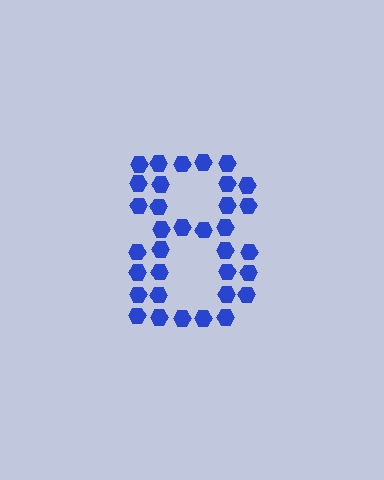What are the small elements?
The small elements are hexagons.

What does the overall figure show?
The overall figure shows the digit 8.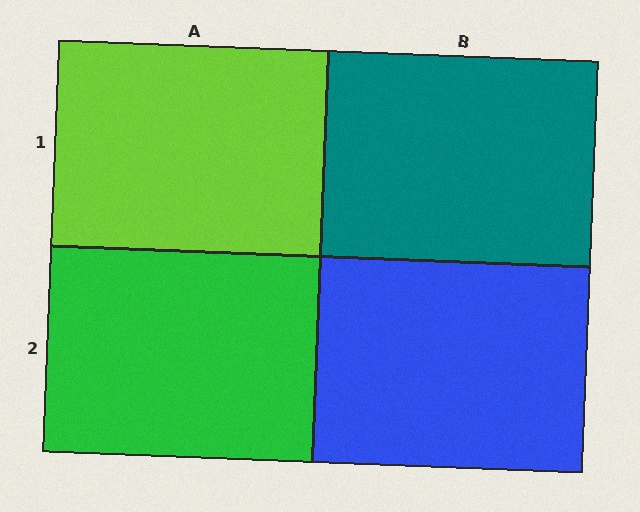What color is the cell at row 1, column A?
Lime.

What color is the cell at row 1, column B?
Teal.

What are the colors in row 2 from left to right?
Green, blue.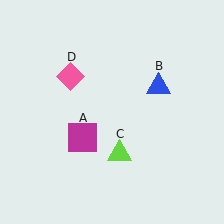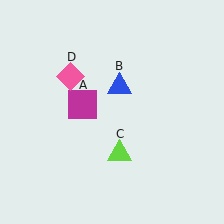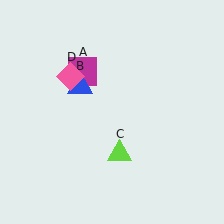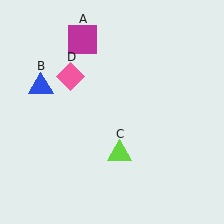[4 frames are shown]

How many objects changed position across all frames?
2 objects changed position: magenta square (object A), blue triangle (object B).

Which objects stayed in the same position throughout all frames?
Lime triangle (object C) and pink diamond (object D) remained stationary.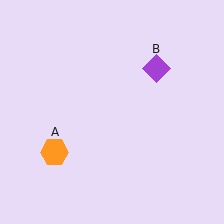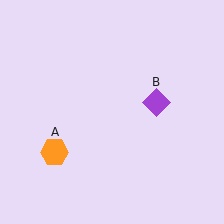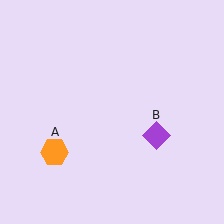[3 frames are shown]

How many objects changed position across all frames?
1 object changed position: purple diamond (object B).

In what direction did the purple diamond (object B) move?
The purple diamond (object B) moved down.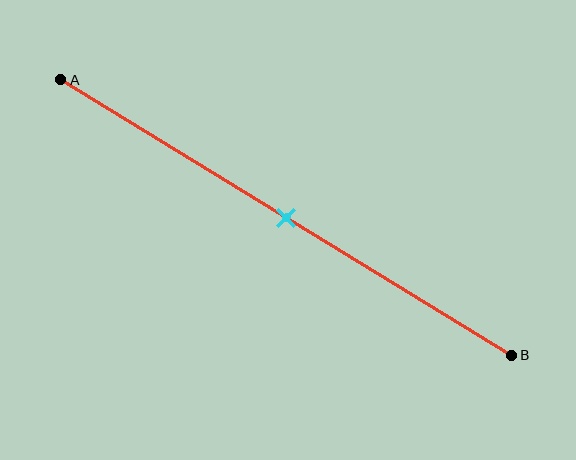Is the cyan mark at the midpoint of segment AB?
Yes, the mark is approximately at the midpoint.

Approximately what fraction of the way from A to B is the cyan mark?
The cyan mark is approximately 50% of the way from A to B.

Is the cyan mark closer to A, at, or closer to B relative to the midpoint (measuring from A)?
The cyan mark is approximately at the midpoint of segment AB.